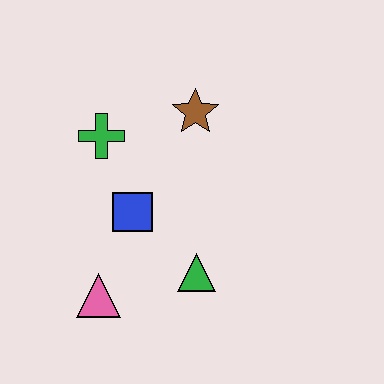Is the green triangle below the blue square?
Yes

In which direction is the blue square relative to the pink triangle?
The blue square is above the pink triangle.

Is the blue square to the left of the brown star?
Yes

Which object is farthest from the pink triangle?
The brown star is farthest from the pink triangle.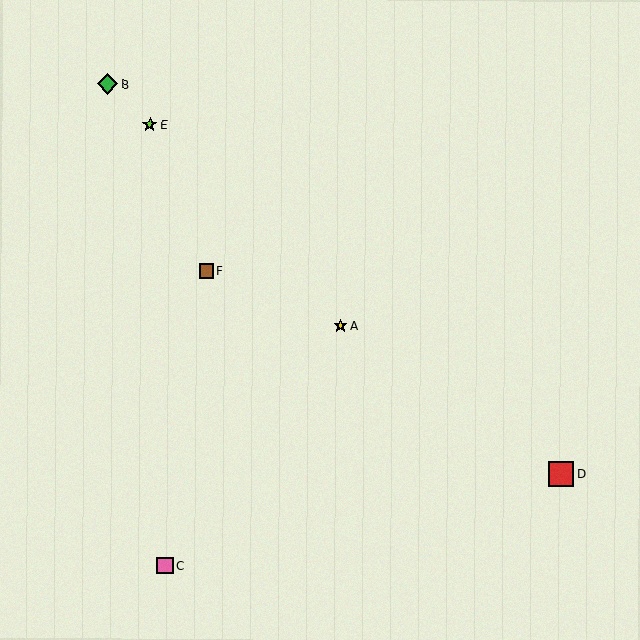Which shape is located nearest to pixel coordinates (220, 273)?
The brown square (labeled F) at (207, 271) is nearest to that location.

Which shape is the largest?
The red square (labeled D) is the largest.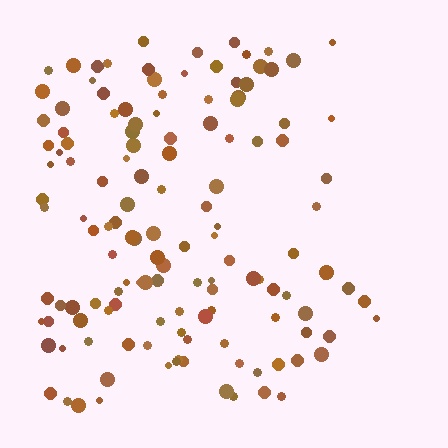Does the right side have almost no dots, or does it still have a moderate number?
Still a moderate number, just noticeably fewer than the left.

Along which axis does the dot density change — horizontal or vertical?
Horizontal.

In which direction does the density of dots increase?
From right to left, with the left side densest.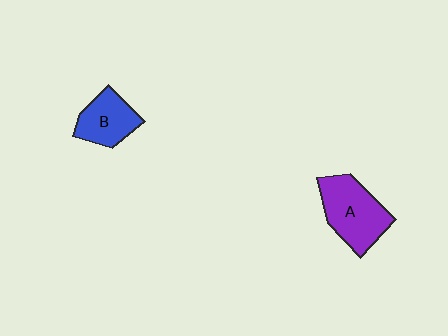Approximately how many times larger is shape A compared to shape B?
Approximately 1.4 times.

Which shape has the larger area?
Shape A (purple).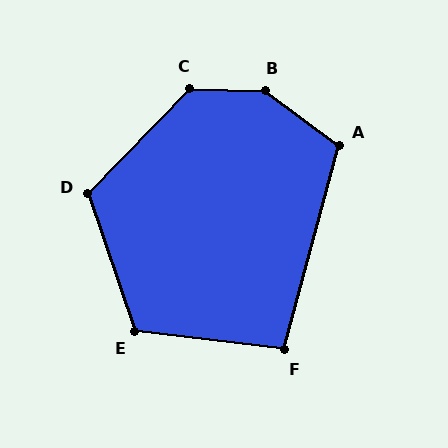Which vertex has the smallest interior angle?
F, at approximately 98 degrees.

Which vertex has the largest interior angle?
B, at approximately 145 degrees.